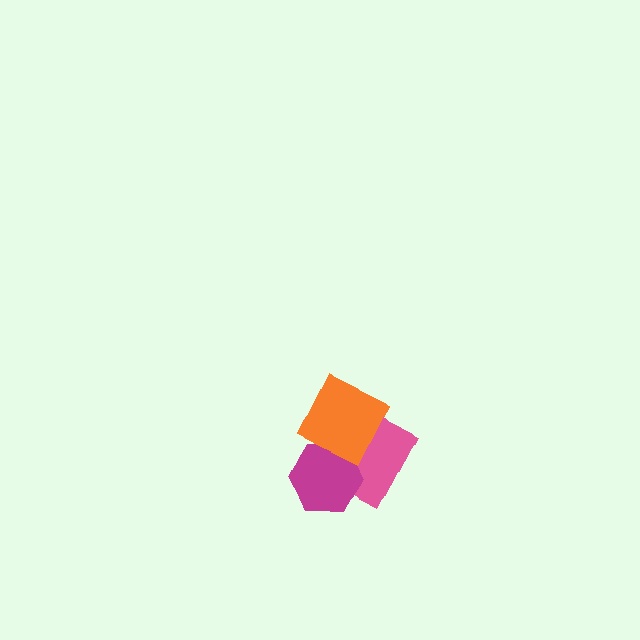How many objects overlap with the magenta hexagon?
2 objects overlap with the magenta hexagon.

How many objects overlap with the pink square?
2 objects overlap with the pink square.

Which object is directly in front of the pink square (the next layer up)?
The magenta hexagon is directly in front of the pink square.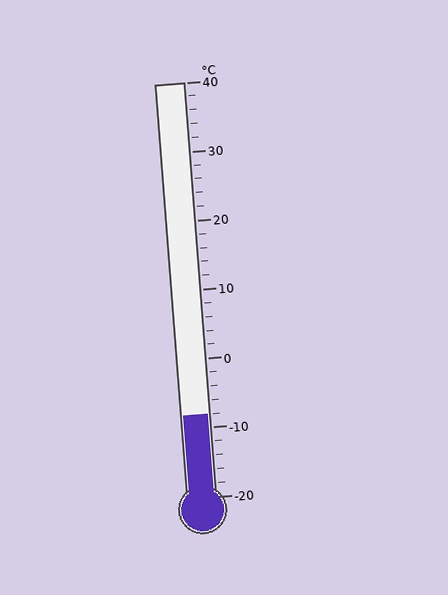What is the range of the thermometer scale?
The thermometer scale ranges from -20°C to 40°C.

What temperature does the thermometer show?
The thermometer shows approximately -8°C.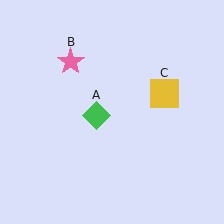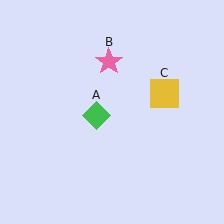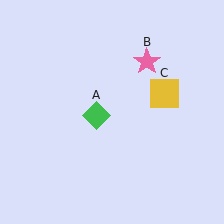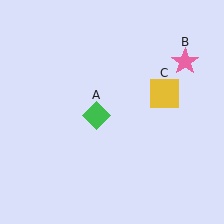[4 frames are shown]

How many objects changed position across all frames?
1 object changed position: pink star (object B).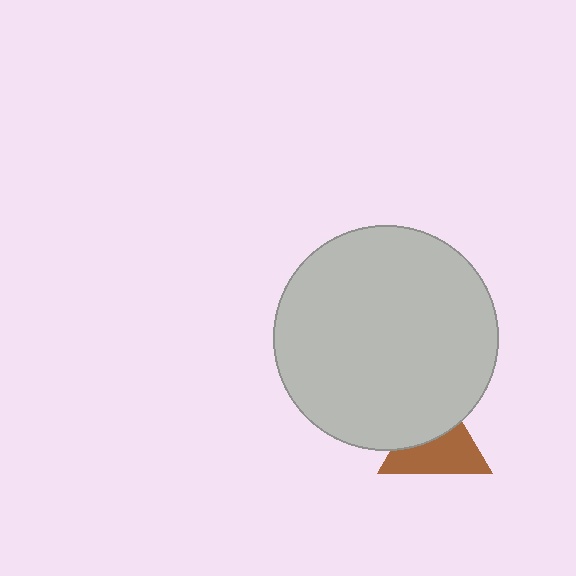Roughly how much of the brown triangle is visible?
About half of it is visible (roughly 57%).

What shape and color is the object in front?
The object in front is a light gray circle.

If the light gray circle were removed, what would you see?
You would see the complete brown triangle.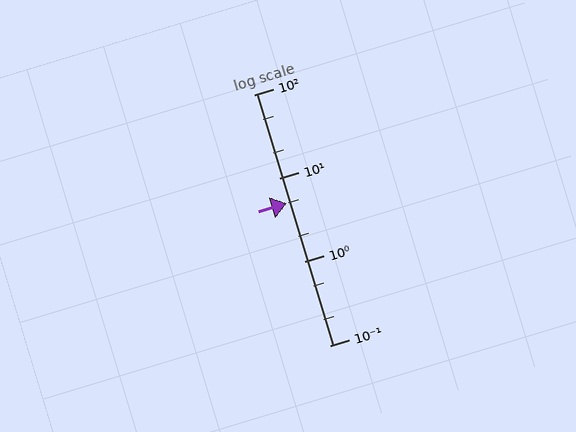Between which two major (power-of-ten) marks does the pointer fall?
The pointer is between 1 and 10.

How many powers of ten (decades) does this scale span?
The scale spans 3 decades, from 0.1 to 100.